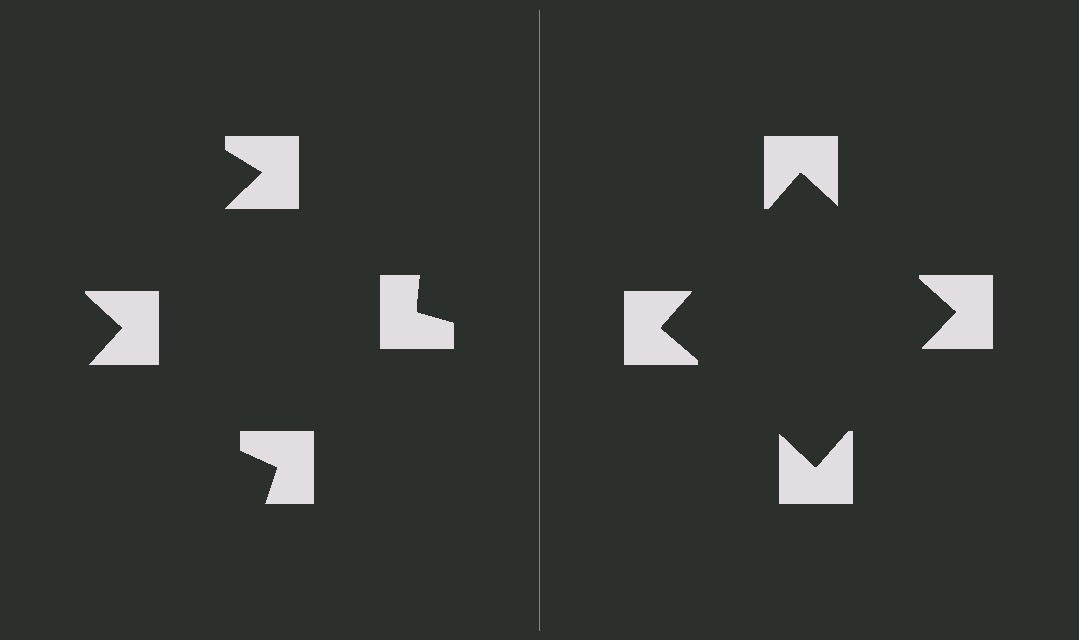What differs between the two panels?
The notched squares are positioned identically on both sides; only the wedge orientations differ. On the right they align to a square; on the left they are misaligned.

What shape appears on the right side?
An illusory square.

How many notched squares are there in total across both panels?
8 — 4 on each side.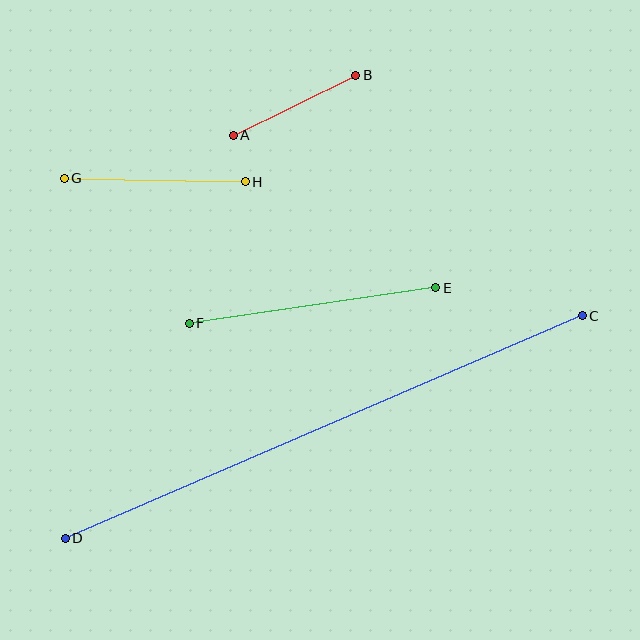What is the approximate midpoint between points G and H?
The midpoint is at approximately (155, 180) pixels.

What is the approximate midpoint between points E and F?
The midpoint is at approximately (313, 305) pixels.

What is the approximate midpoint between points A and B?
The midpoint is at approximately (295, 105) pixels.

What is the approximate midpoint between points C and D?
The midpoint is at approximately (324, 427) pixels.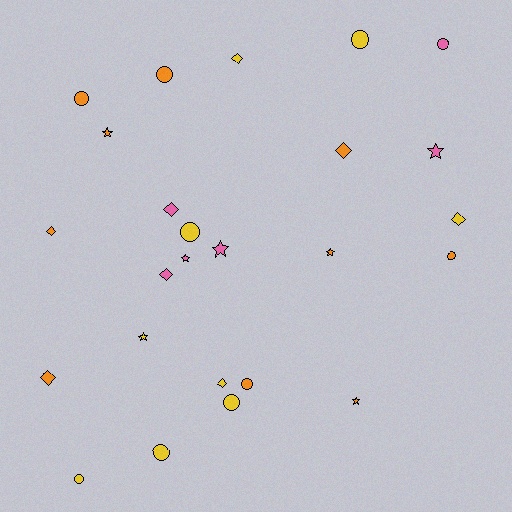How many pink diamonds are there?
There are 2 pink diamonds.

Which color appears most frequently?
Orange, with 10 objects.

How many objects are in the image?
There are 25 objects.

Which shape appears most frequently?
Circle, with 10 objects.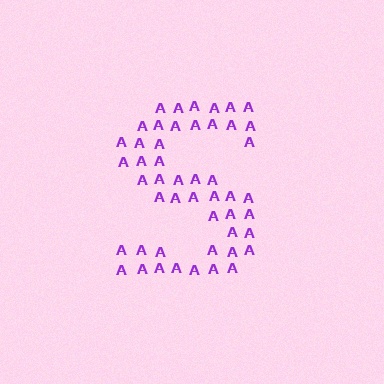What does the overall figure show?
The overall figure shows the letter S.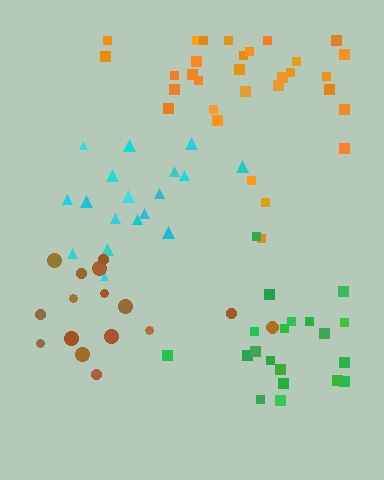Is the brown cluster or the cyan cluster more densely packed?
Cyan.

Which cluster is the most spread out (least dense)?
Brown.